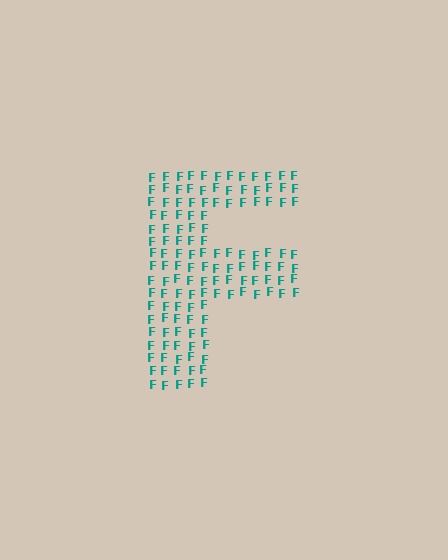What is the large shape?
The large shape is the letter F.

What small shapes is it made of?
It is made of small letter F's.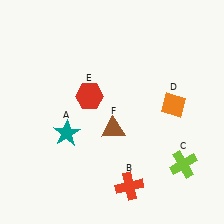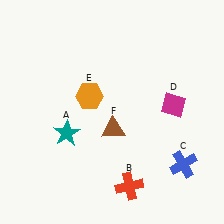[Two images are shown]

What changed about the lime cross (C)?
In Image 1, C is lime. In Image 2, it changed to blue.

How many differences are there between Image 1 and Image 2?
There are 3 differences between the two images.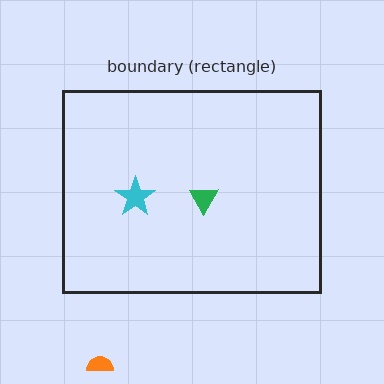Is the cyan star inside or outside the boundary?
Inside.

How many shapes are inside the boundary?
2 inside, 1 outside.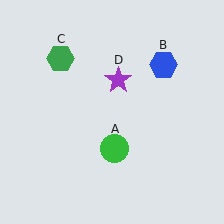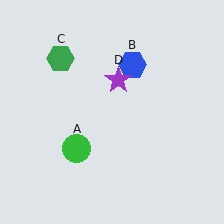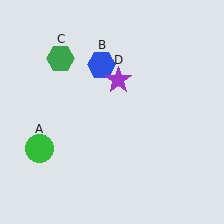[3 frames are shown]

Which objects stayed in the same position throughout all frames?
Green hexagon (object C) and purple star (object D) remained stationary.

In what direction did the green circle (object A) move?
The green circle (object A) moved left.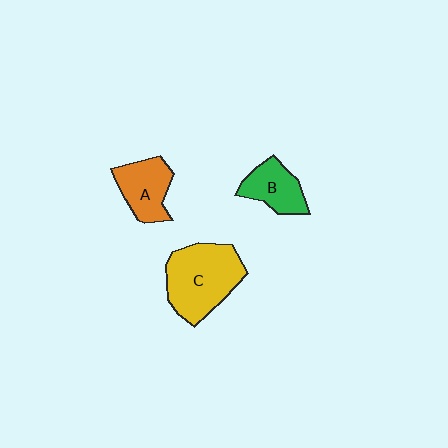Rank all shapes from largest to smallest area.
From largest to smallest: C (yellow), A (orange), B (green).